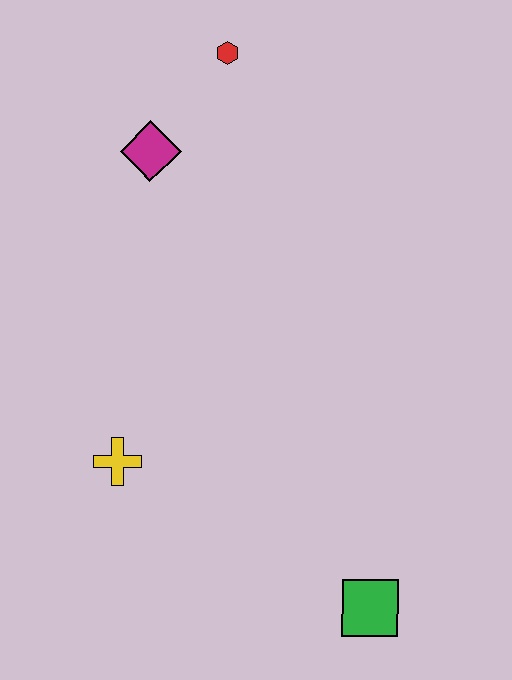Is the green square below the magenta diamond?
Yes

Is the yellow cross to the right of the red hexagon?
No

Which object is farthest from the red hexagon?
The green square is farthest from the red hexagon.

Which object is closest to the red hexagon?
The magenta diamond is closest to the red hexagon.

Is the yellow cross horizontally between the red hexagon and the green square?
No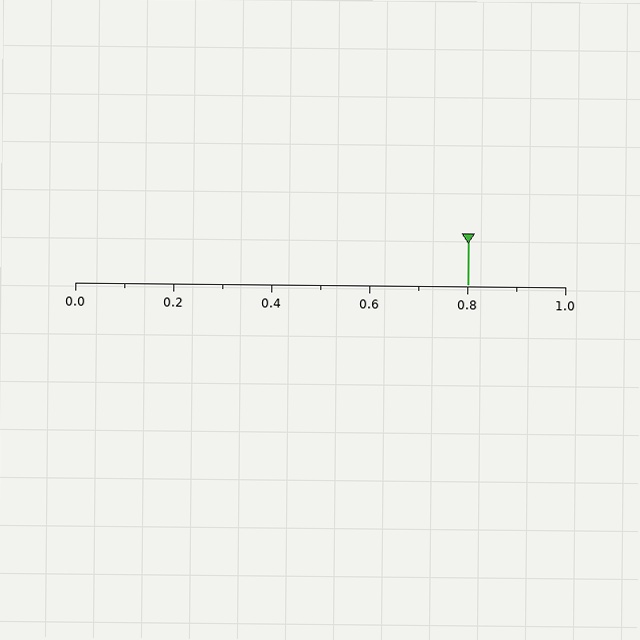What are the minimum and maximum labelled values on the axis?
The axis runs from 0.0 to 1.0.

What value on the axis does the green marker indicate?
The marker indicates approximately 0.8.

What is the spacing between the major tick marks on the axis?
The major ticks are spaced 0.2 apart.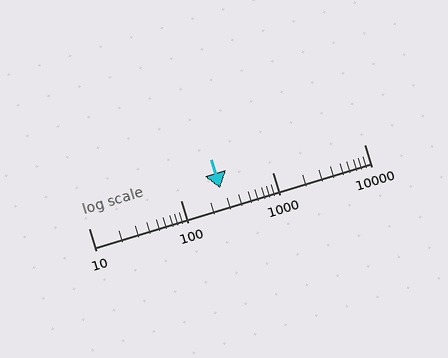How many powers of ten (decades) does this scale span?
The scale spans 3 decades, from 10 to 10000.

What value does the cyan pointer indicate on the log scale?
The pointer indicates approximately 270.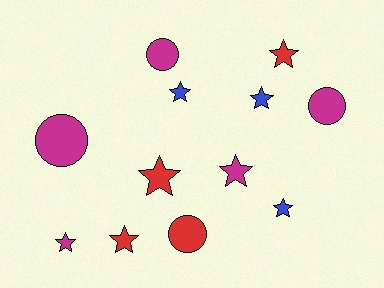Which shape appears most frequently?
Star, with 8 objects.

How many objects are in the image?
There are 12 objects.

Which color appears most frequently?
Magenta, with 5 objects.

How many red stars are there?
There are 3 red stars.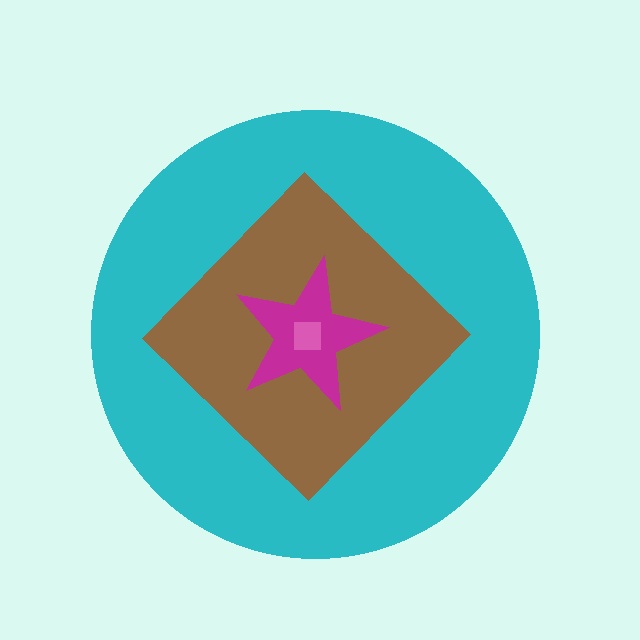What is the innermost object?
The pink square.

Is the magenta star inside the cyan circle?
Yes.